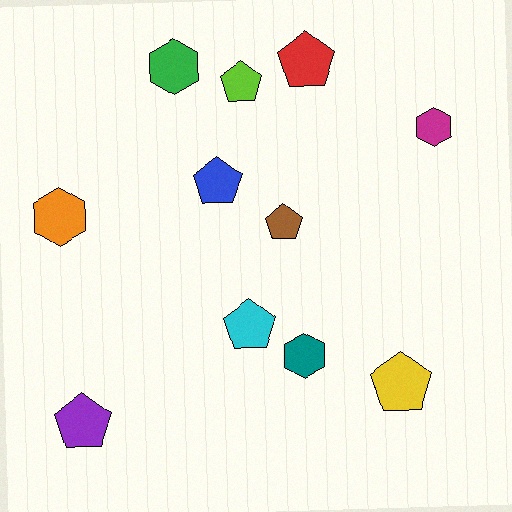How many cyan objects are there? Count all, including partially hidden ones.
There is 1 cyan object.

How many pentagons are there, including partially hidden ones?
There are 7 pentagons.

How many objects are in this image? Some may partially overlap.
There are 11 objects.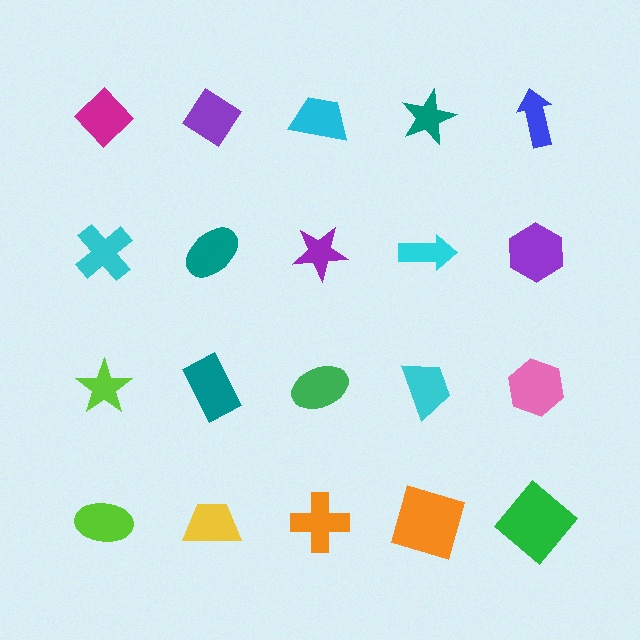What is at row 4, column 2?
A yellow trapezoid.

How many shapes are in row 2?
5 shapes.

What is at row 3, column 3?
A green ellipse.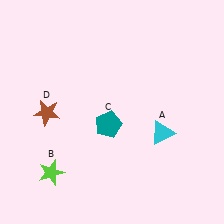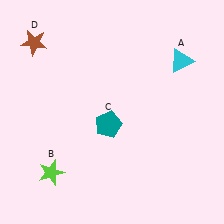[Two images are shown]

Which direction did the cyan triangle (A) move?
The cyan triangle (A) moved up.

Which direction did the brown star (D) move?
The brown star (D) moved up.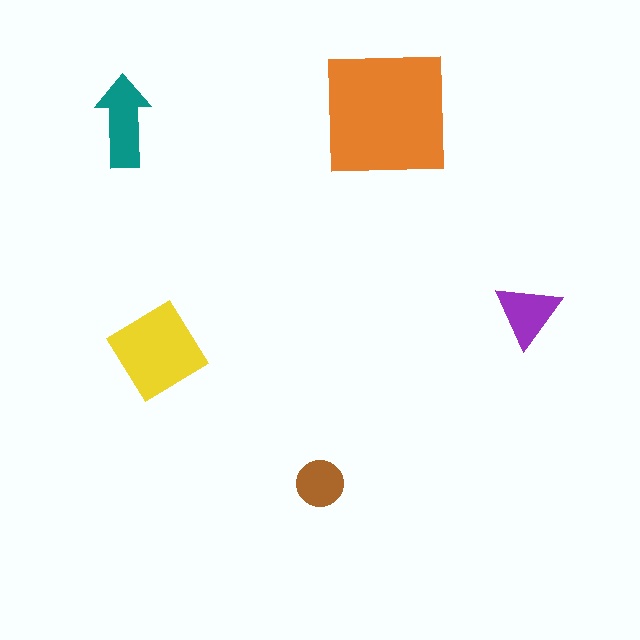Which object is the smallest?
The brown circle.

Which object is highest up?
The orange square is topmost.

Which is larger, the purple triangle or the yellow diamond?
The yellow diamond.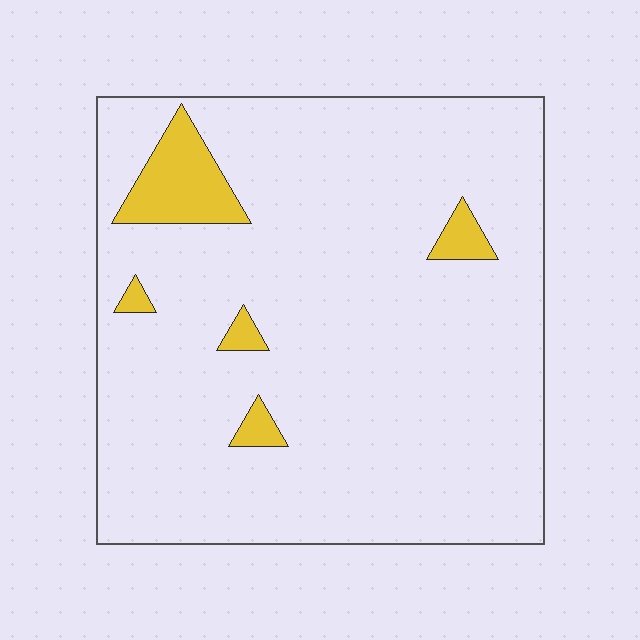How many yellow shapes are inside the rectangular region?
5.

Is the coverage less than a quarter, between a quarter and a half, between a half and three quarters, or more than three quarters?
Less than a quarter.